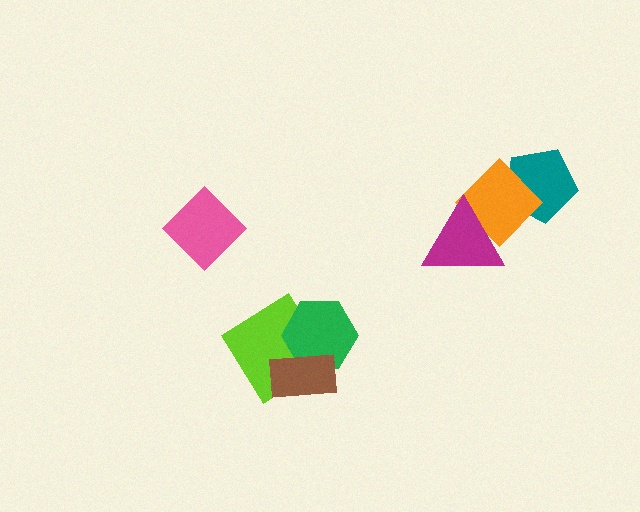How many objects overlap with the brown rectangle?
2 objects overlap with the brown rectangle.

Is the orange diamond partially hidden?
Yes, it is partially covered by another shape.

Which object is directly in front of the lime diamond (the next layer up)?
The green hexagon is directly in front of the lime diamond.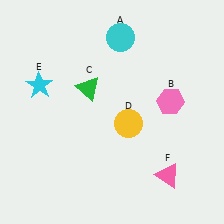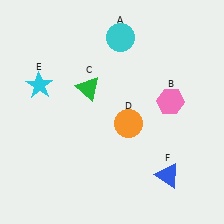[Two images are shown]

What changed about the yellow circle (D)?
In Image 1, D is yellow. In Image 2, it changed to orange.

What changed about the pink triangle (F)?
In Image 1, F is pink. In Image 2, it changed to blue.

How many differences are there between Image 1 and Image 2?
There are 2 differences between the two images.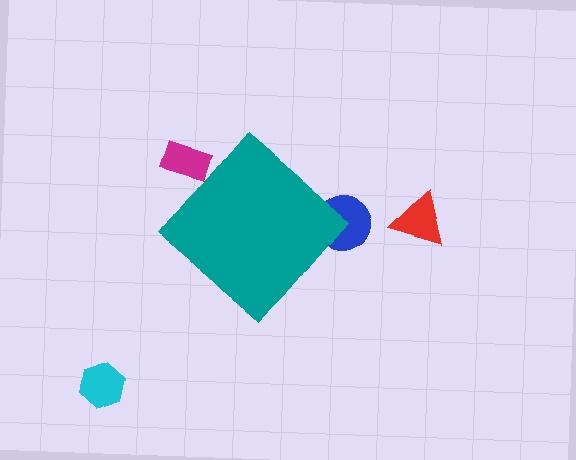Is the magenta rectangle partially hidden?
Yes, the magenta rectangle is partially hidden behind the teal diamond.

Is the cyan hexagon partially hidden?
No, the cyan hexagon is fully visible.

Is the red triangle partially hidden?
No, the red triangle is fully visible.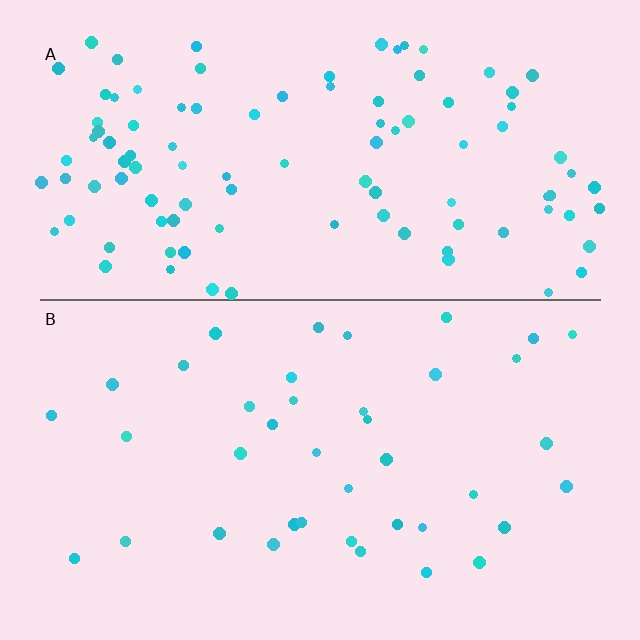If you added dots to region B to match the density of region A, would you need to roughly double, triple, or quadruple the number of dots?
Approximately triple.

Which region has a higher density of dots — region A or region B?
A (the top).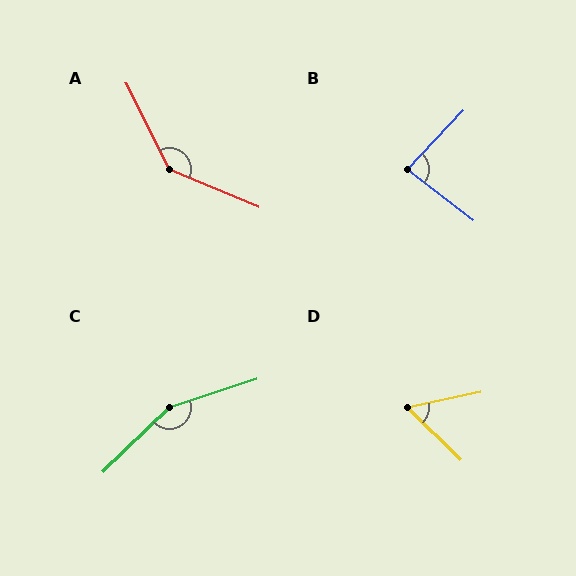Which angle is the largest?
C, at approximately 154 degrees.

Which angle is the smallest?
D, at approximately 56 degrees.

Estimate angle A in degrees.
Approximately 139 degrees.